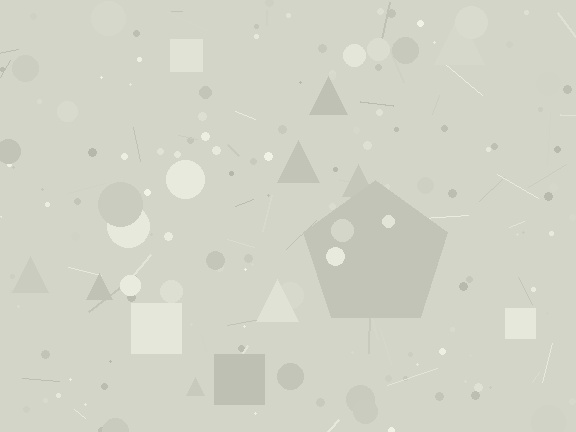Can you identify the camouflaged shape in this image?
The camouflaged shape is a pentagon.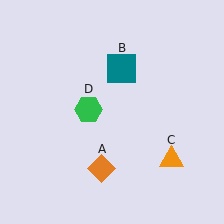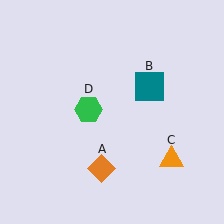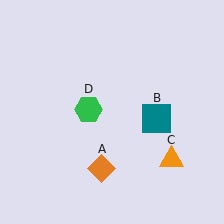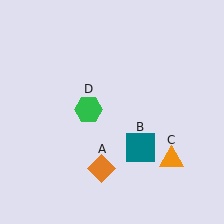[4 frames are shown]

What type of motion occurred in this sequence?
The teal square (object B) rotated clockwise around the center of the scene.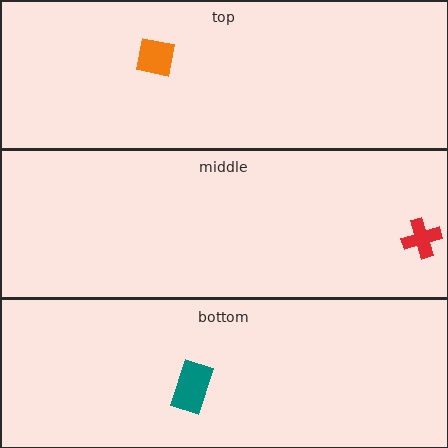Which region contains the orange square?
The top region.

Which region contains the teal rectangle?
The bottom region.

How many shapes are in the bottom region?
1.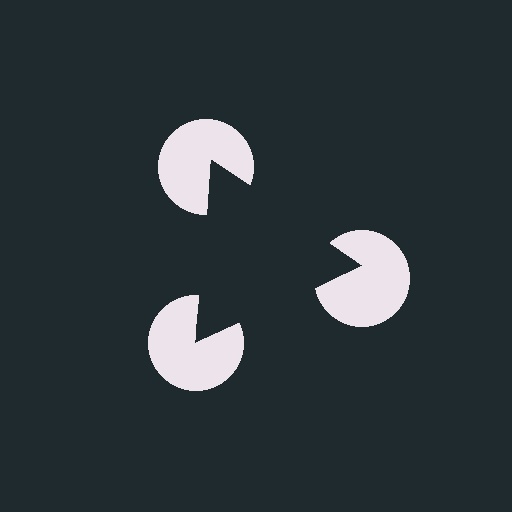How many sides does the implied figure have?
3 sides.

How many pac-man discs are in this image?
There are 3 — one at each vertex of the illusory triangle.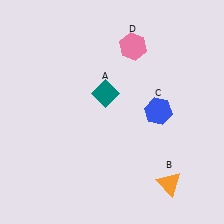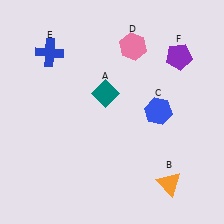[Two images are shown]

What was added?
A blue cross (E), a purple pentagon (F) were added in Image 2.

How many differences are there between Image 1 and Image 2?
There are 2 differences between the two images.